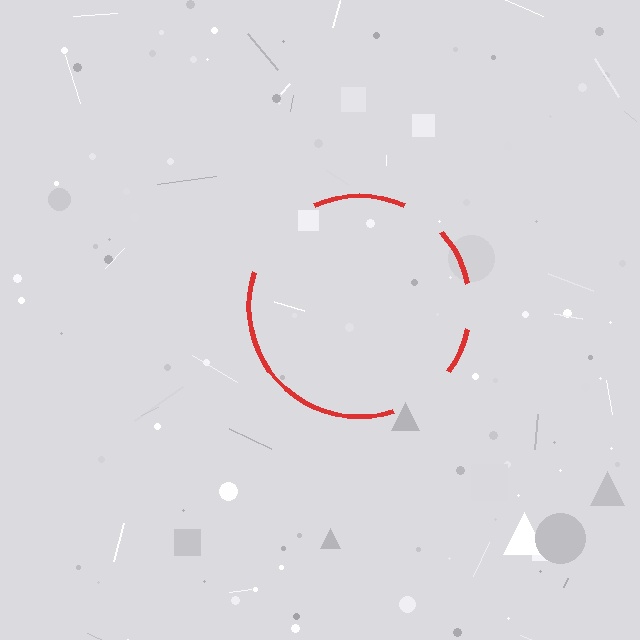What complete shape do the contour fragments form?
The contour fragments form a circle.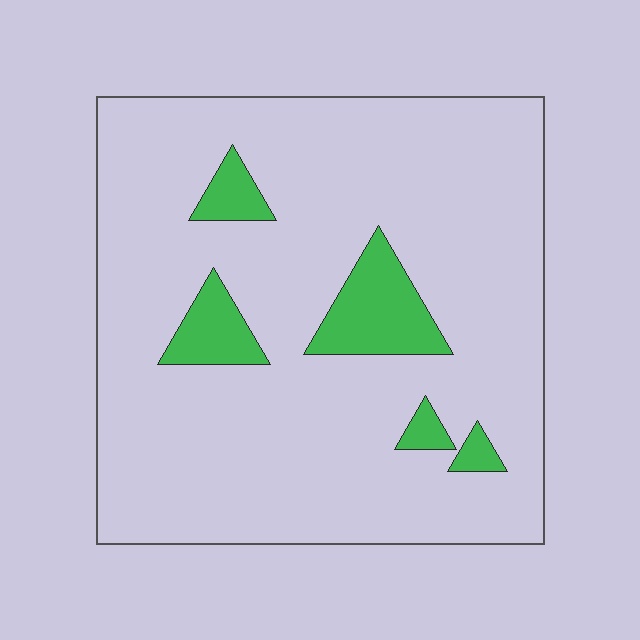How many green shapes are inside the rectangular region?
5.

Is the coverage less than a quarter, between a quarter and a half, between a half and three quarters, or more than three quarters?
Less than a quarter.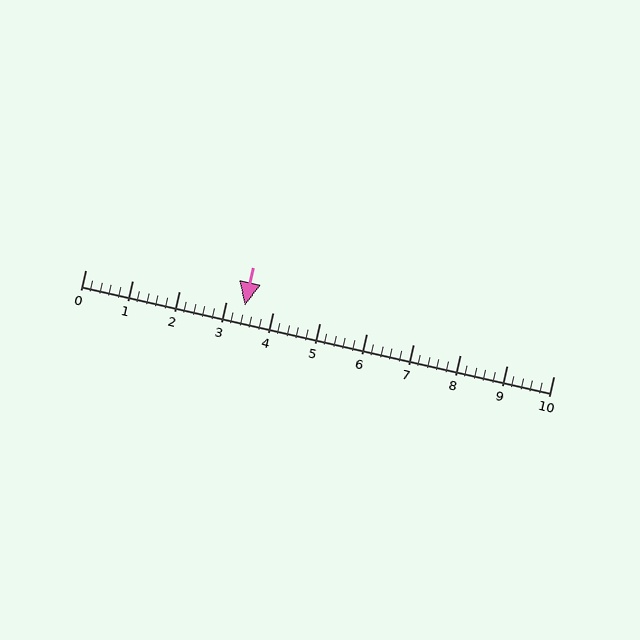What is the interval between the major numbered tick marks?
The major tick marks are spaced 1 units apart.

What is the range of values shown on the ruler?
The ruler shows values from 0 to 10.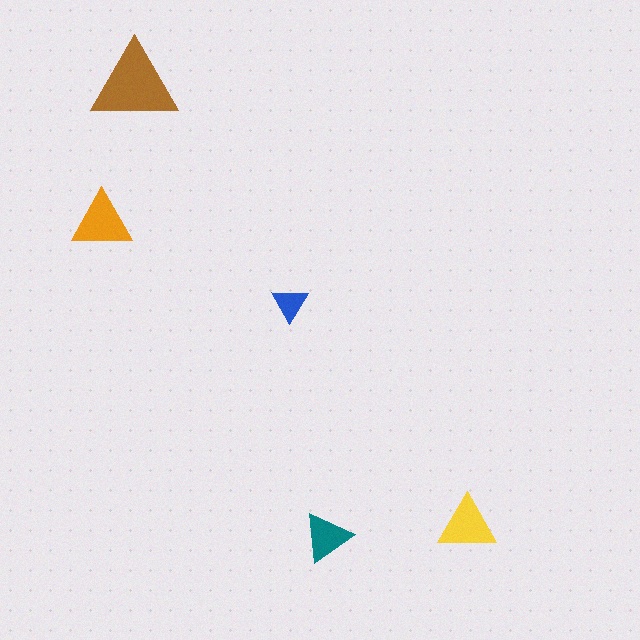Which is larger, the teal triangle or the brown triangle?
The brown one.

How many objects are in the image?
There are 5 objects in the image.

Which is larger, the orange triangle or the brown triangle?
The brown one.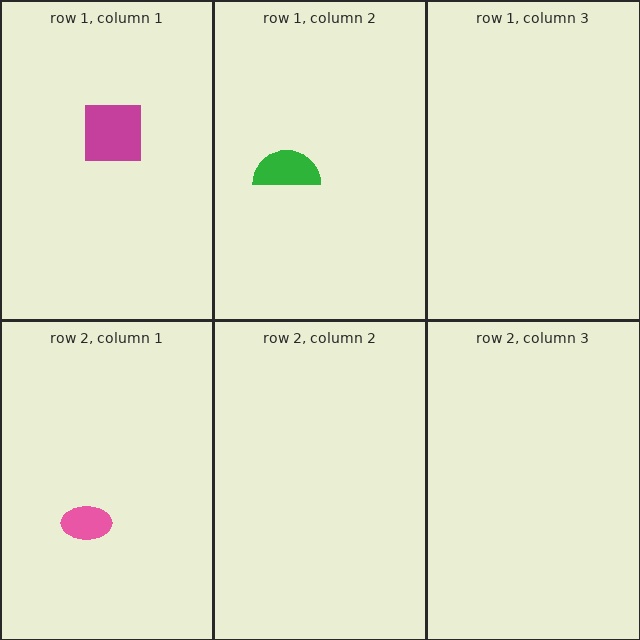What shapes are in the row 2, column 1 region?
The pink ellipse.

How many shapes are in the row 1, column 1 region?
1.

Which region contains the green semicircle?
The row 1, column 2 region.